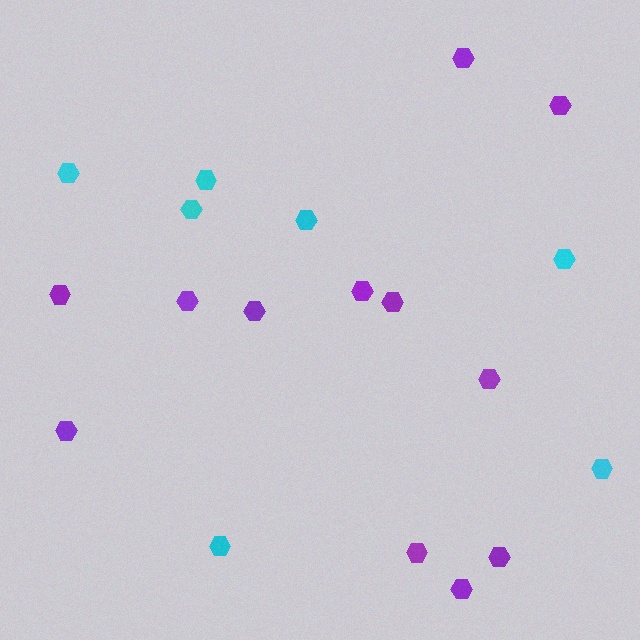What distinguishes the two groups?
There are 2 groups: one group of cyan hexagons (7) and one group of purple hexagons (12).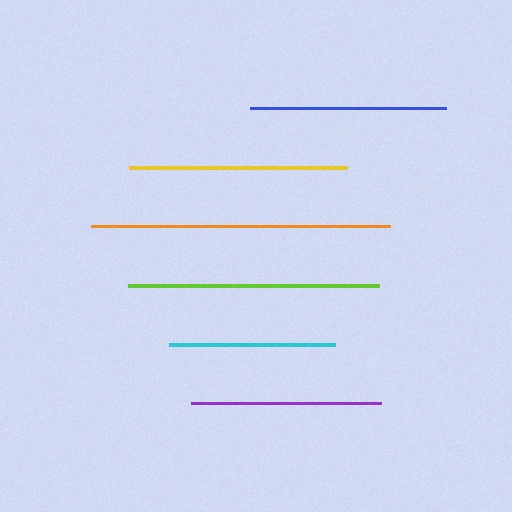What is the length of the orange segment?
The orange segment is approximately 299 pixels long.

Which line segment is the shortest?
The cyan line is the shortest at approximately 166 pixels.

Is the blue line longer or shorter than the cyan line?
The blue line is longer than the cyan line.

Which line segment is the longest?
The orange line is the longest at approximately 299 pixels.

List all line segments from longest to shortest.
From longest to shortest: orange, lime, yellow, blue, purple, cyan.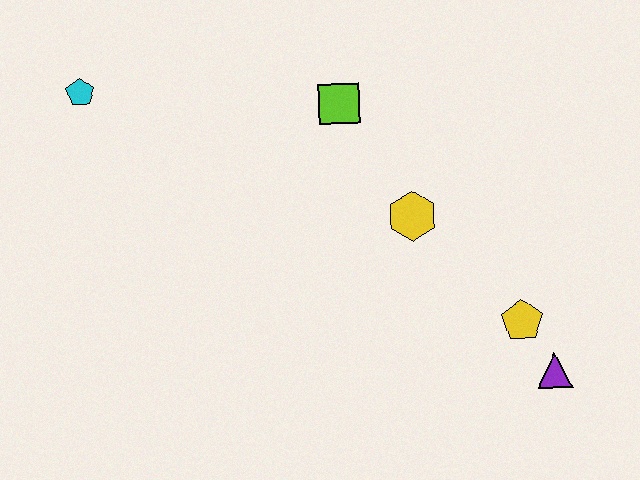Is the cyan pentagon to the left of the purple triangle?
Yes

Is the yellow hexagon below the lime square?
Yes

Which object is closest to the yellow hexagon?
The lime square is closest to the yellow hexagon.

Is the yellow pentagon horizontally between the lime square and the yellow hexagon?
No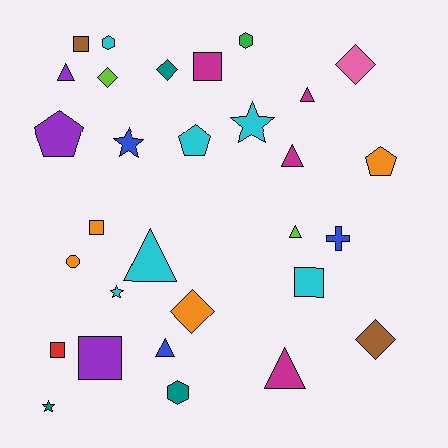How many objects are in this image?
There are 30 objects.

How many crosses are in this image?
There is 1 cross.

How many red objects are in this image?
There is 1 red object.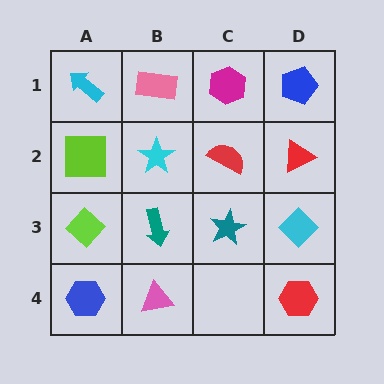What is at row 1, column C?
A magenta hexagon.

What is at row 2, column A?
A lime square.